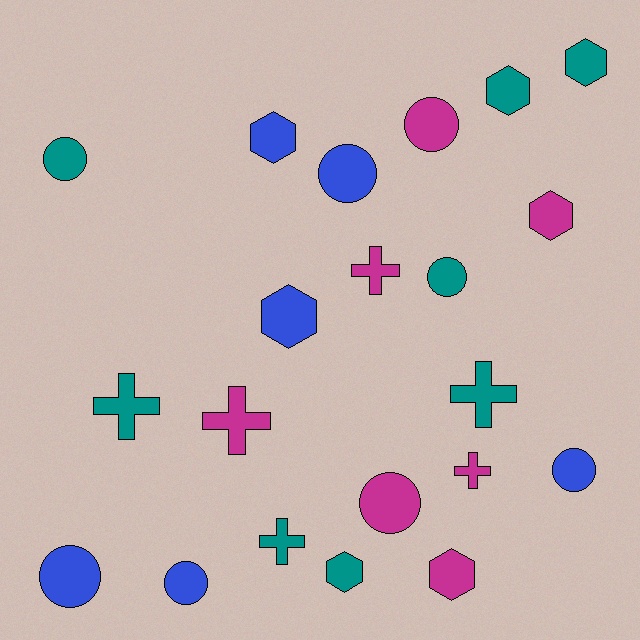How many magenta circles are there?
There are 2 magenta circles.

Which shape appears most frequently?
Circle, with 8 objects.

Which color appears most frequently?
Teal, with 8 objects.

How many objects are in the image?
There are 21 objects.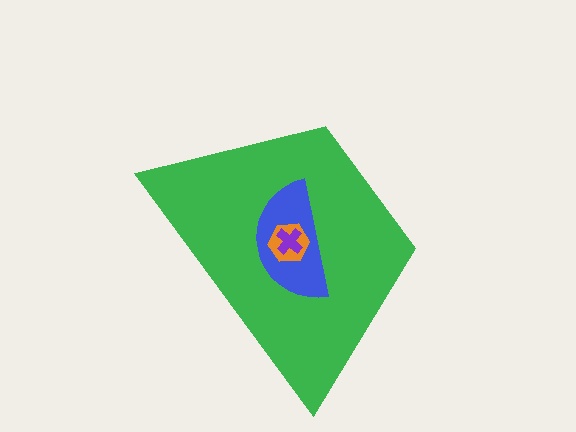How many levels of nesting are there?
4.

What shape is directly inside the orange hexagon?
The purple cross.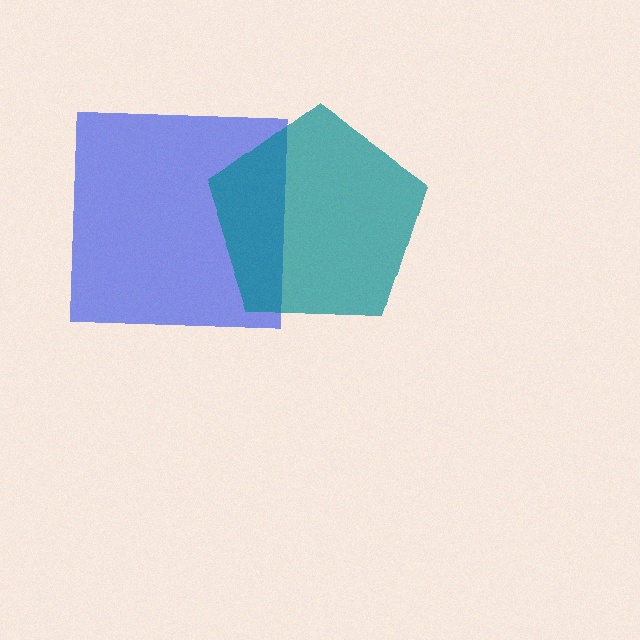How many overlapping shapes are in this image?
There are 2 overlapping shapes in the image.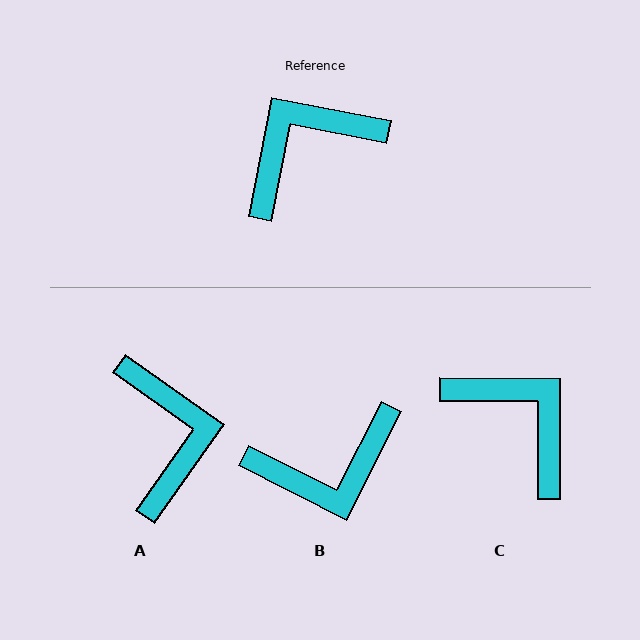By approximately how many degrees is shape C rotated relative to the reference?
Approximately 79 degrees clockwise.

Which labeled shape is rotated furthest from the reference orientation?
B, about 164 degrees away.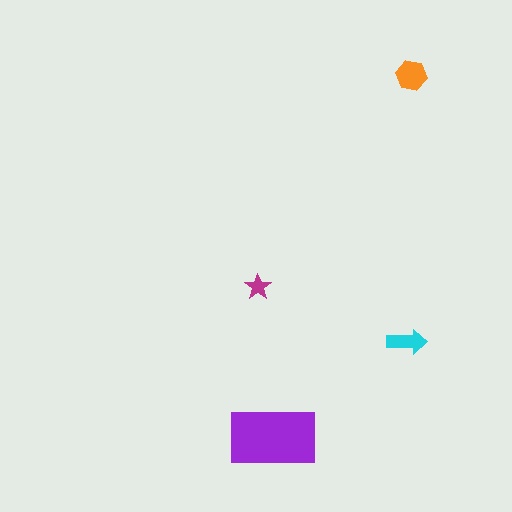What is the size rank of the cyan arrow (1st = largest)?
3rd.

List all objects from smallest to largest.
The magenta star, the cyan arrow, the orange hexagon, the purple rectangle.